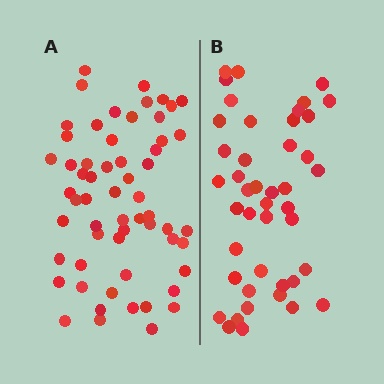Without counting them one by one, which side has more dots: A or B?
Region A (the left region) has more dots.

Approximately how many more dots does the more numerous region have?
Region A has approximately 15 more dots than region B.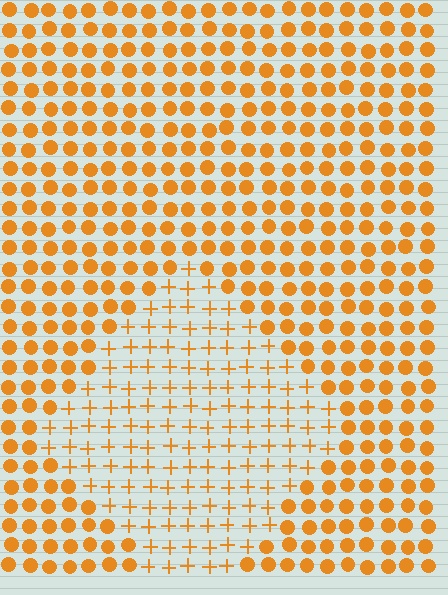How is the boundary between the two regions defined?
The boundary is defined by a change in element shape: plus signs inside vs. circles outside. All elements share the same color and spacing.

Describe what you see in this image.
The image is filled with small orange elements arranged in a uniform grid. A diamond-shaped region contains plus signs, while the surrounding area contains circles. The boundary is defined purely by the change in element shape.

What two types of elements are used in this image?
The image uses plus signs inside the diamond region and circles outside it.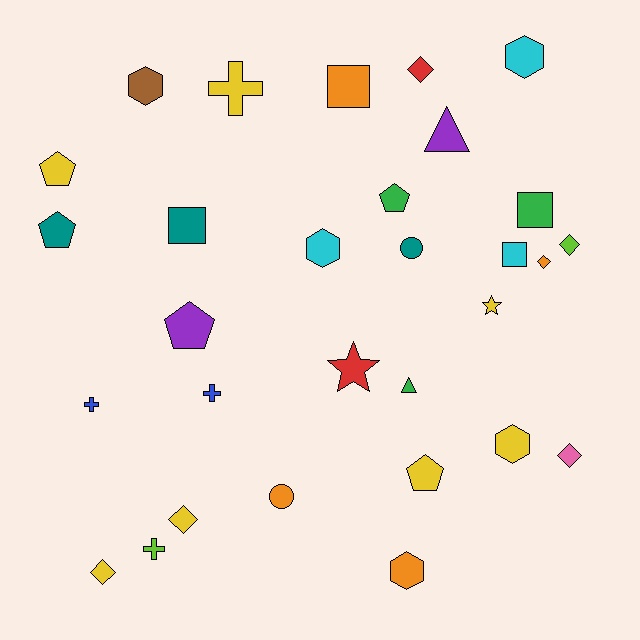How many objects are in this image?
There are 30 objects.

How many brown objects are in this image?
There is 1 brown object.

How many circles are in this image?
There are 2 circles.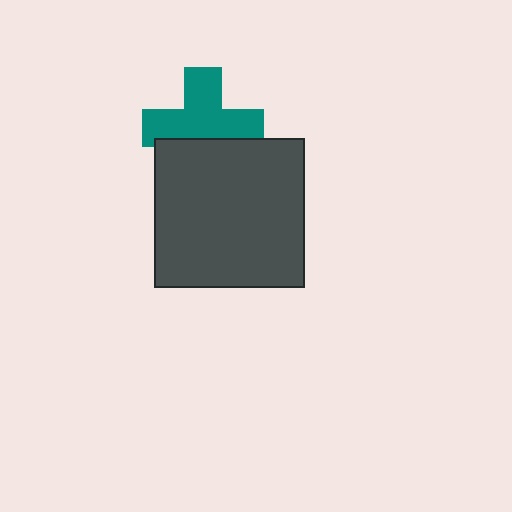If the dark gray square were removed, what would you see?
You would see the complete teal cross.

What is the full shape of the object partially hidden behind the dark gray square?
The partially hidden object is a teal cross.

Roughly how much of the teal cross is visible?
Most of it is visible (roughly 66%).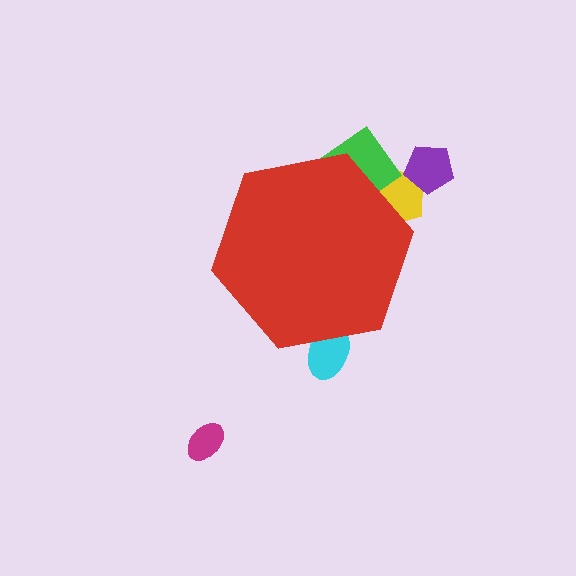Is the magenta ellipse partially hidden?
No, the magenta ellipse is fully visible.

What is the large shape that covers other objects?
A red hexagon.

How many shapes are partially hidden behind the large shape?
4 shapes are partially hidden.